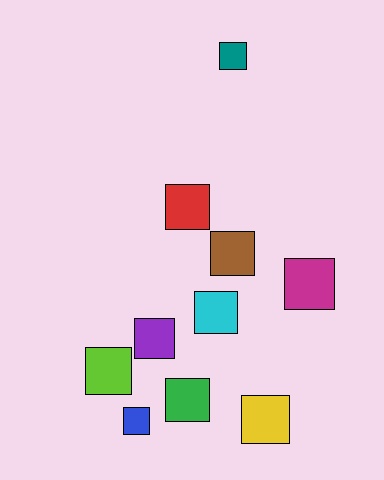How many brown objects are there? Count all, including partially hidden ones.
There is 1 brown object.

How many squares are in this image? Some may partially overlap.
There are 10 squares.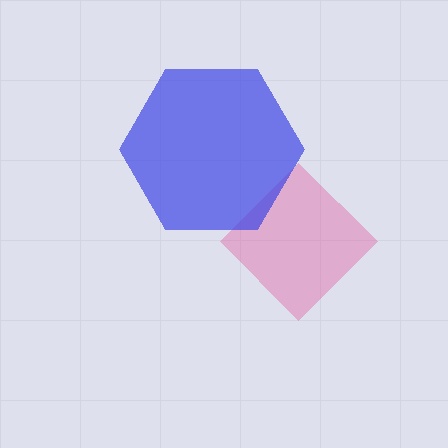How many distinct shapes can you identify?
There are 2 distinct shapes: a pink diamond, a blue hexagon.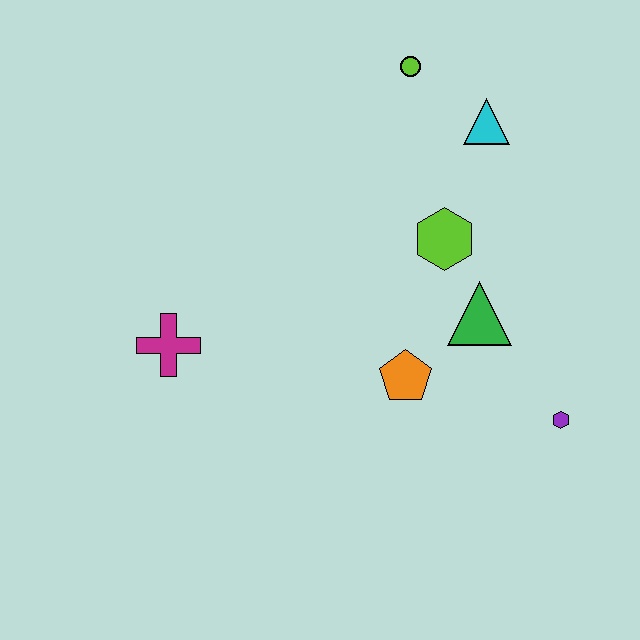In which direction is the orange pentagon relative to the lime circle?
The orange pentagon is below the lime circle.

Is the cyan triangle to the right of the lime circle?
Yes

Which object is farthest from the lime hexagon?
The magenta cross is farthest from the lime hexagon.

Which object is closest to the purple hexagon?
The green triangle is closest to the purple hexagon.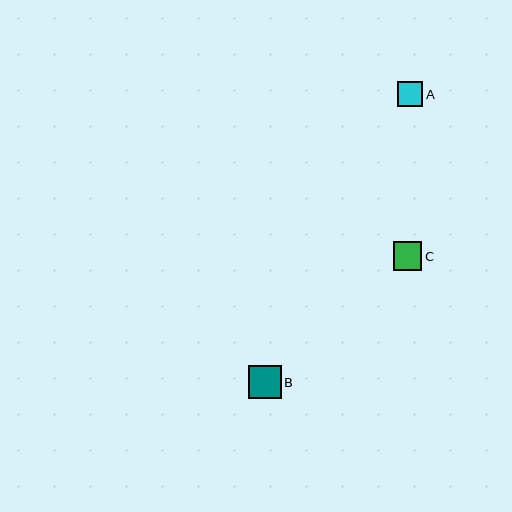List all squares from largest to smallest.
From largest to smallest: B, C, A.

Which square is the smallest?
Square A is the smallest with a size of approximately 25 pixels.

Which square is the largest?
Square B is the largest with a size of approximately 33 pixels.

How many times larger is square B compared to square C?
Square B is approximately 1.2 times the size of square C.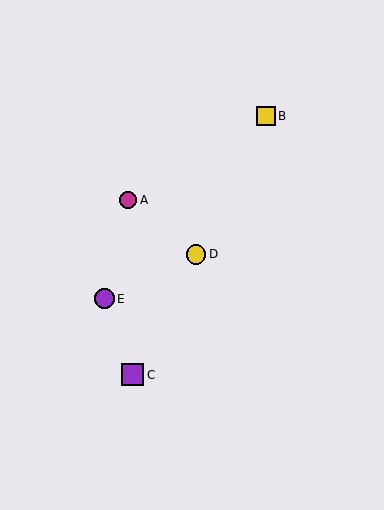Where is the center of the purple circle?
The center of the purple circle is at (104, 299).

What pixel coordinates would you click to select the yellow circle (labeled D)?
Click at (196, 254) to select the yellow circle D.